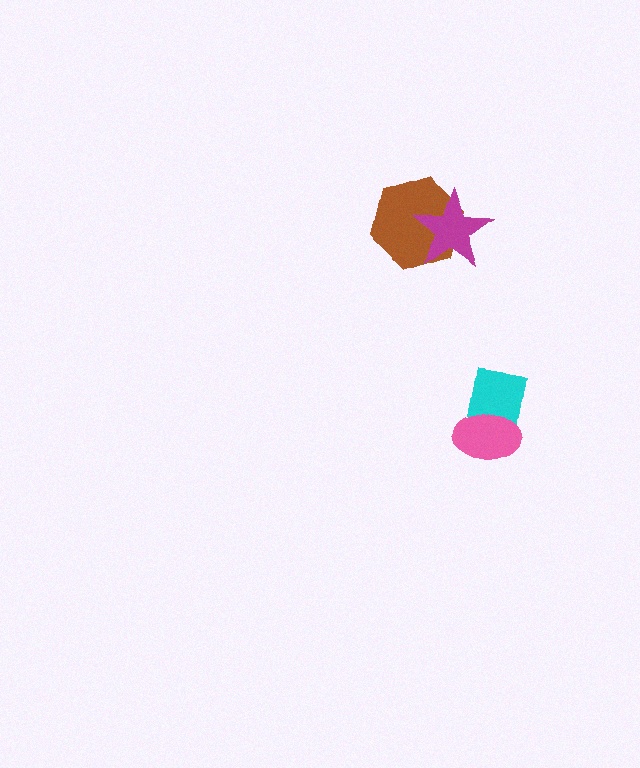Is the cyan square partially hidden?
Yes, it is partially covered by another shape.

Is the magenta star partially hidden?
No, no other shape covers it.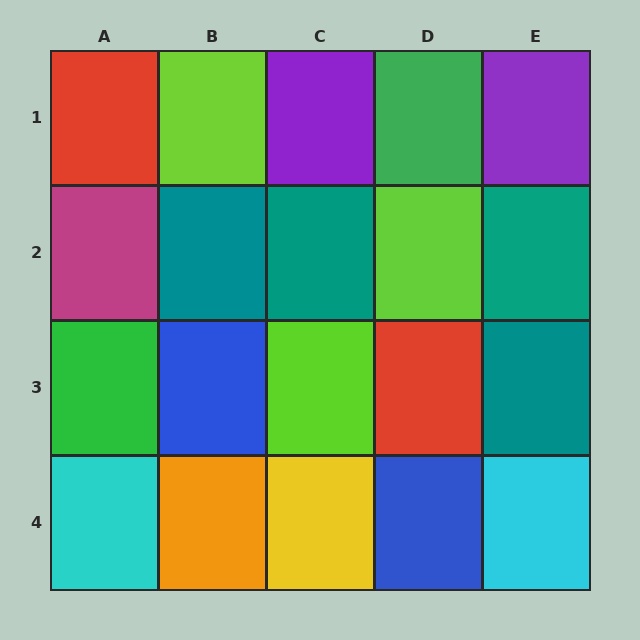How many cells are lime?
3 cells are lime.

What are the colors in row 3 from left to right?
Green, blue, lime, red, teal.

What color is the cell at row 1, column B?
Lime.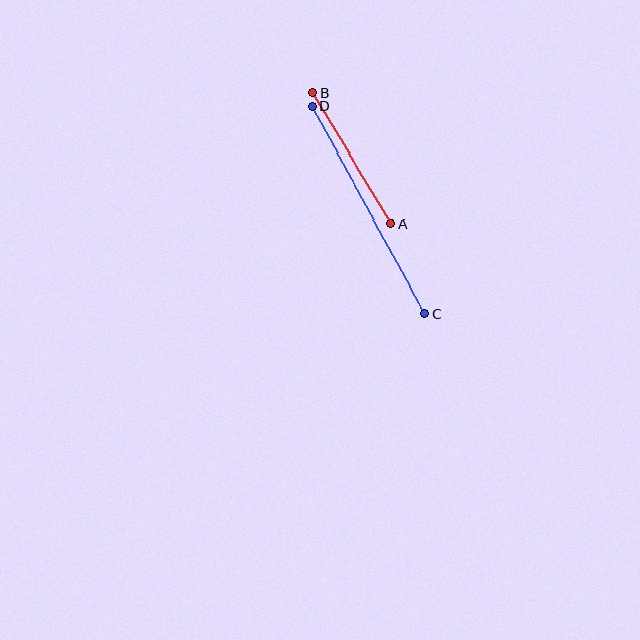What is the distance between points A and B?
The distance is approximately 153 pixels.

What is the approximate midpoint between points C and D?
The midpoint is at approximately (369, 210) pixels.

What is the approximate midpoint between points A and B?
The midpoint is at approximately (352, 158) pixels.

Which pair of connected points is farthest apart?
Points C and D are farthest apart.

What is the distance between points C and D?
The distance is approximately 236 pixels.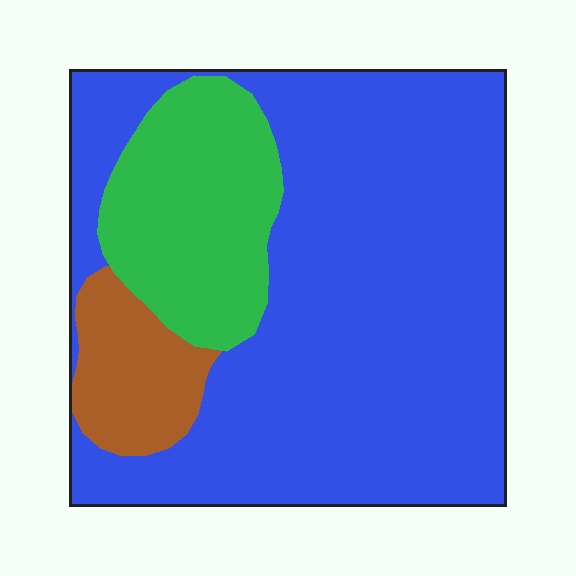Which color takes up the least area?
Brown, at roughly 10%.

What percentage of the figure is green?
Green takes up about one fifth (1/5) of the figure.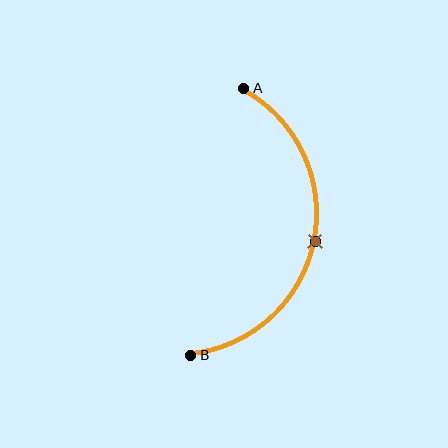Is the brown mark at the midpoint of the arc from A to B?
Yes. The brown mark lies on the arc at equal arc-length from both A and B — it is the arc midpoint.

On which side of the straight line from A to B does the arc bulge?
The arc bulges to the right of the straight line connecting A and B.